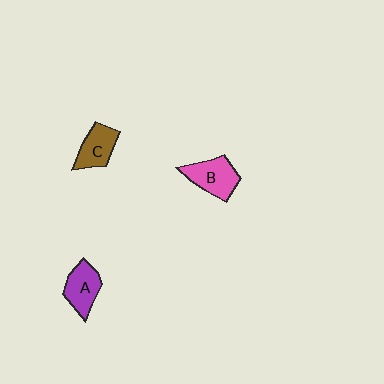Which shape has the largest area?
Shape B (pink).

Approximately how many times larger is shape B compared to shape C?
Approximately 1.2 times.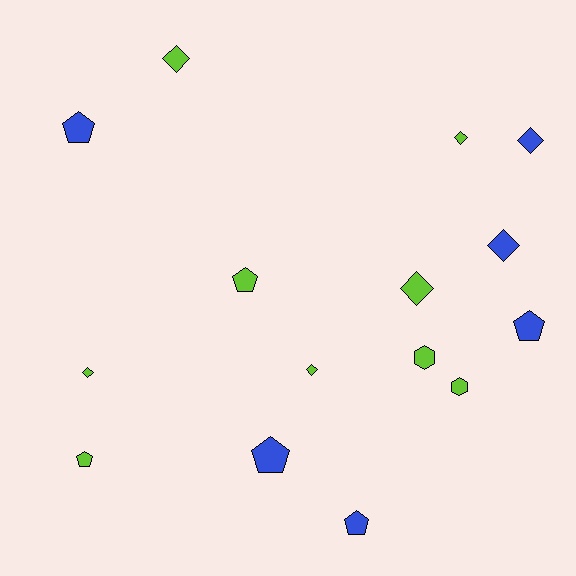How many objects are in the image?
There are 15 objects.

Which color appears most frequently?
Lime, with 9 objects.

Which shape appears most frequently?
Diamond, with 7 objects.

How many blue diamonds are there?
There are 2 blue diamonds.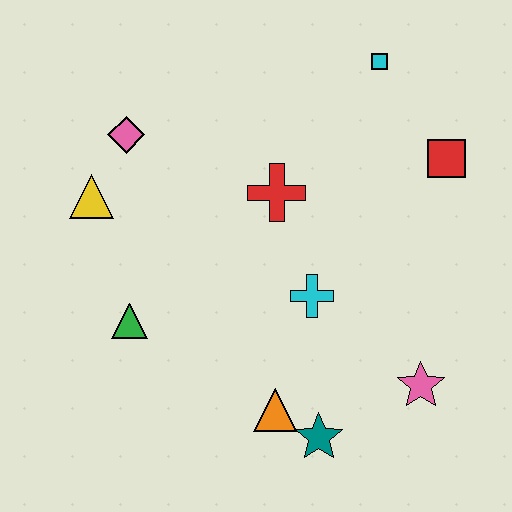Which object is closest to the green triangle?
The yellow triangle is closest to the green triangle.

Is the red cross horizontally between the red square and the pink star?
No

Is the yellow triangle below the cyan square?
Yes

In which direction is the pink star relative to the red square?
The pink star is below the red square.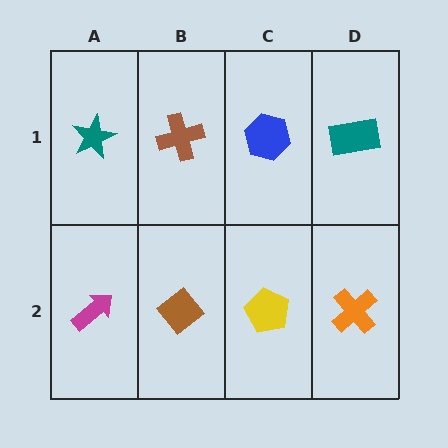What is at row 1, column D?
A teal rectangle.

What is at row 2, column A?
A magenta arrow.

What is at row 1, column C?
A blue hexagon.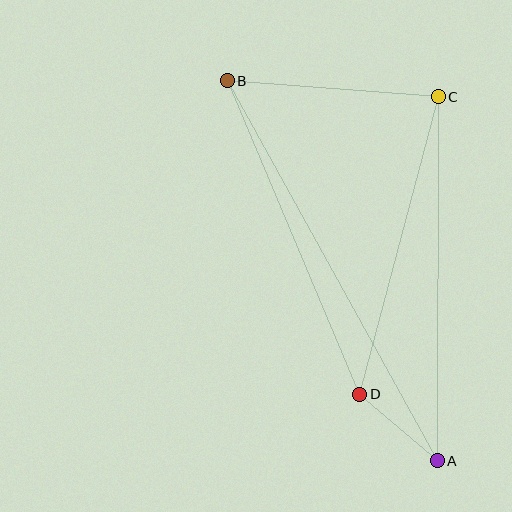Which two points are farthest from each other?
Points A and B are farthest from each other.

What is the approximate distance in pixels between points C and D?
The distance between C and D is approximately 308 pixels.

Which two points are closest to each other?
Points A and D are closest to each other.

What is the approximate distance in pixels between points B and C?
The distance between B and C is approximately 212 pixels.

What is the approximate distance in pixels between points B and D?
The distance between B and D is approximately 340 pixels.